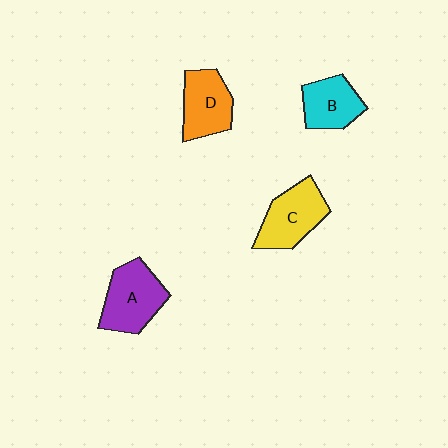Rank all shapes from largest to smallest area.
From largest to smallest: A (purple), C (yellow), D (orange), B (cyan).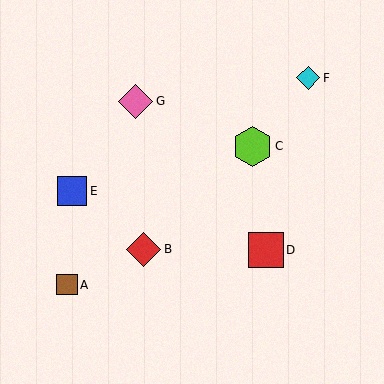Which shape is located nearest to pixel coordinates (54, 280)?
The brown square (labeled A) at (67, 285) is nearest to that location.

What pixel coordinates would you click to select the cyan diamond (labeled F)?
Click at (308, 78) to select the cyan diamond F.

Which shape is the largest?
The lime hexagon (labeled C) is the largest.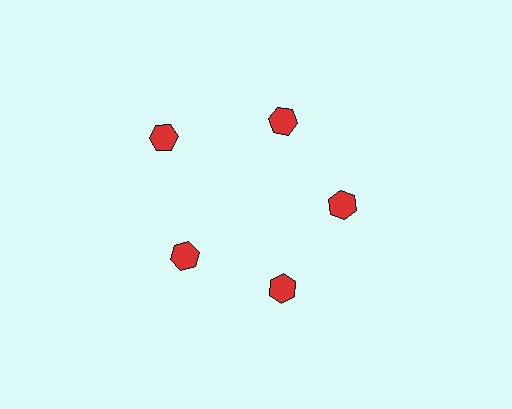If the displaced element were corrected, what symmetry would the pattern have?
It would have 5-fold rotational symmetry — the pattern would map onto itself every 72 degrees.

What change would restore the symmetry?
The symmetry would be restored by moving it inward, back onto the ring so that all 5 hexagons sit at equal angles and equal distance from the center.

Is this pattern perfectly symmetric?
No. The 5 red hexagons are arranged in a ring, but one element near the 10 o'clock position is pushed outward from the center, breaking the 5-fold rotational symmetry.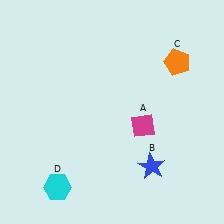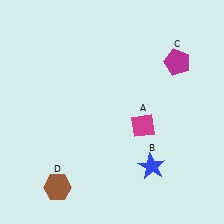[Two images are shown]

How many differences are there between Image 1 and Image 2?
There are 2 differences between the two images.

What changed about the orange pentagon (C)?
In Image 1, C is orange. In Image 2, it changed to magenta.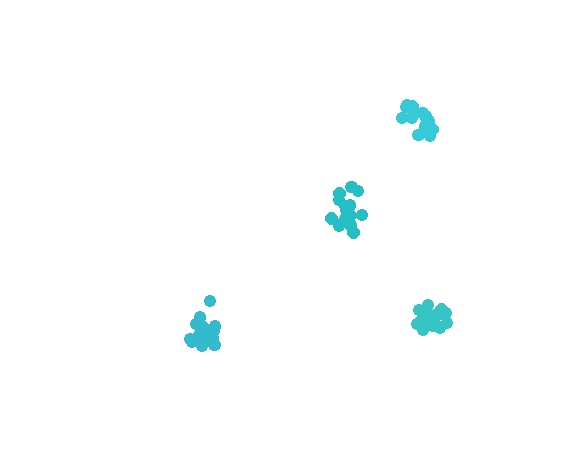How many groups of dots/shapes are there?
There are 4 groups.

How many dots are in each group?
Group 1: 14 dots, Group 2: 15 dots, Group 3: 20 dots, Group 4: 19 dots (68 total).